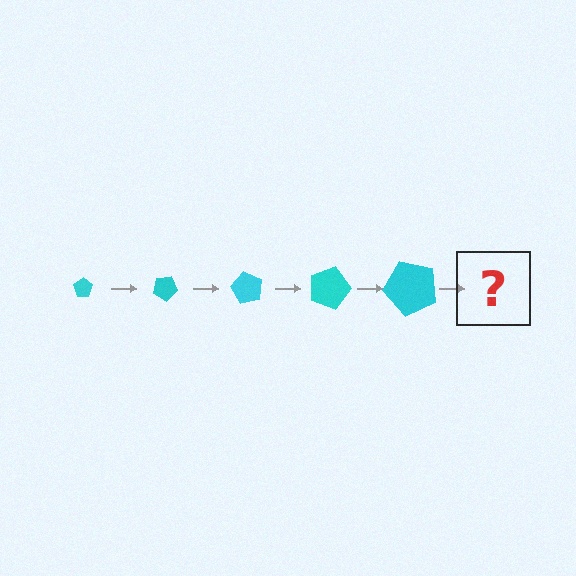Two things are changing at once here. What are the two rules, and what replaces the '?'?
The two rules are that the pentagon grows larger each step and it rotates 30 degrees each step. The '?' should be a pentagon, larger than the previous one and rotated 150 degrees from the start.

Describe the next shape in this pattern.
It should be a pentagon, larger than the previous one and rotated 150 degrees from the start.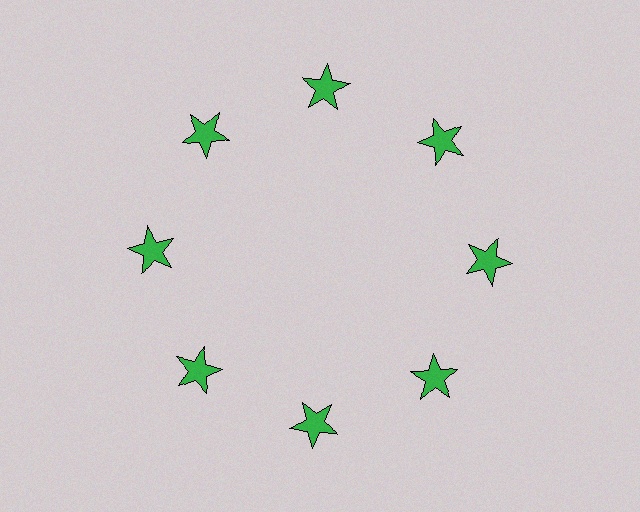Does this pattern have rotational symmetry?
Yes, this pattern has 8-fold rotational symmetry. It looks the same after rotating 45 degrees around the center.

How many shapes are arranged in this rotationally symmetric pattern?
There are 8 shapes, arranged in 8 groups of 1.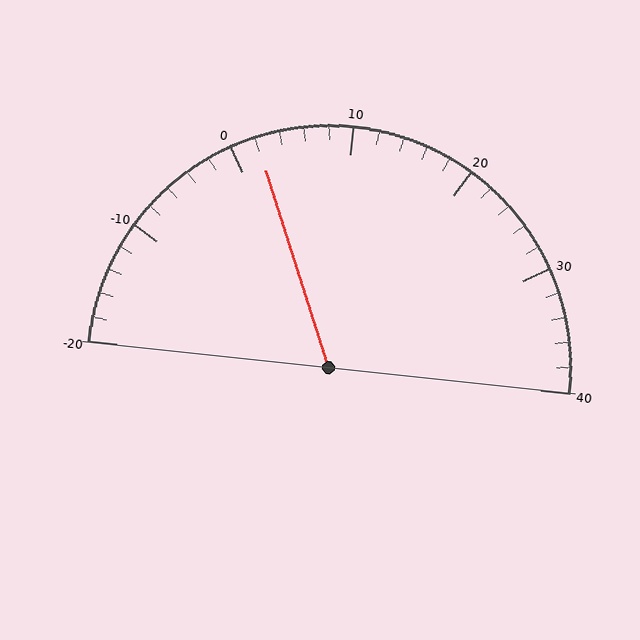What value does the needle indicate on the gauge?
The needle indicates approximately 2.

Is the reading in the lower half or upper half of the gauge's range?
The reading is in the lower half of the range (-20 to 40).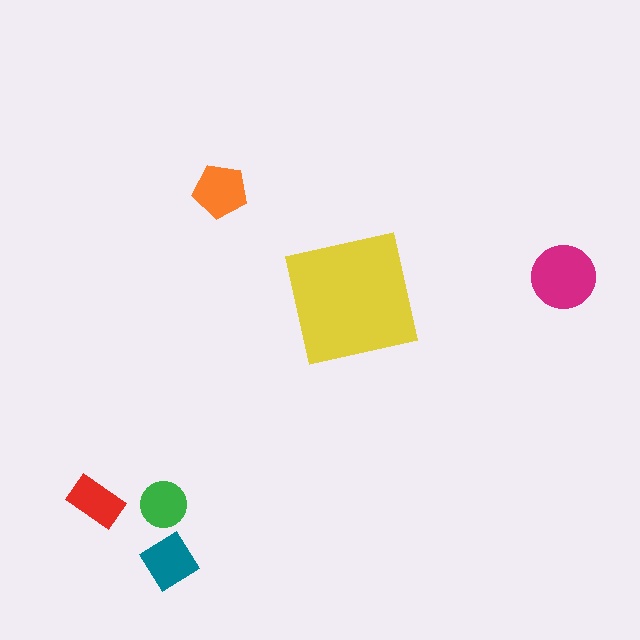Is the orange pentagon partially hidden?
No, the orange pentagon is fully visible.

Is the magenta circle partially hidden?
No, the magenta circle is fully visible.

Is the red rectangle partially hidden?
No, the red rectangle is fully visible.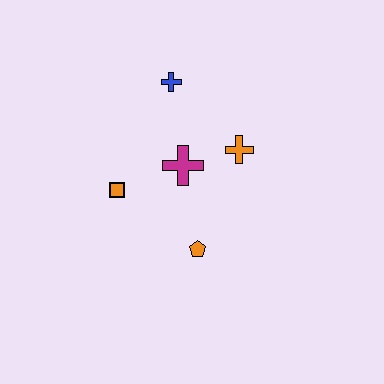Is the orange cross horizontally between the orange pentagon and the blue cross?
No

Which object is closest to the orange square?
The magenta cross is closest to the orange square.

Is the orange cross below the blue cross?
Yes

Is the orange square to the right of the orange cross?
No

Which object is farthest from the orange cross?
The orange square is farthest from the orange cross.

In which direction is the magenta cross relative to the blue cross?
The magenta cross is below the blue cross.